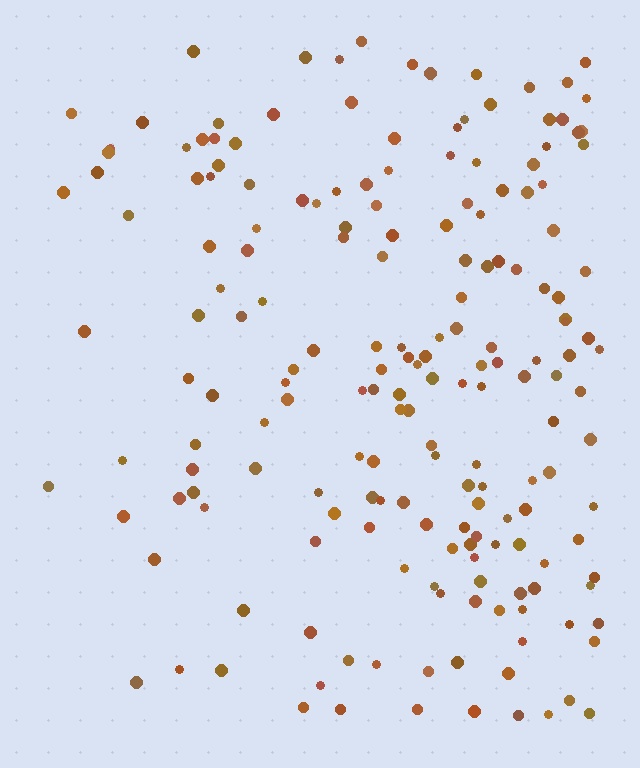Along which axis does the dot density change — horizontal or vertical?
Horizontal.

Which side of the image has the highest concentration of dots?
The right.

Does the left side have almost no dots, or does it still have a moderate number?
Still a moderate number, just noticeably fewer than the right.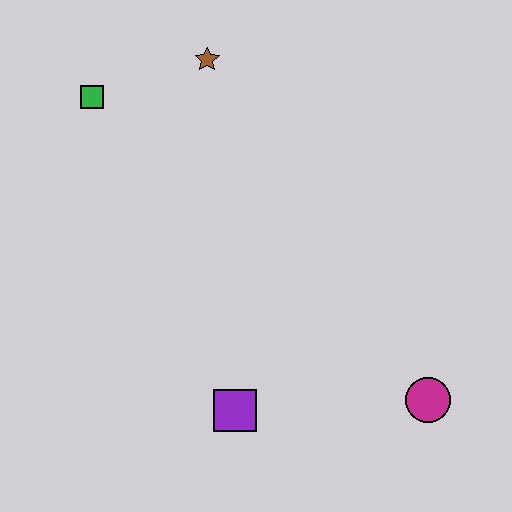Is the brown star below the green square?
No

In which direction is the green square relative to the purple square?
The green square is above the purple square.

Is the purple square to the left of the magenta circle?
Yes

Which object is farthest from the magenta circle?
The green square is farthest from the magenta circle.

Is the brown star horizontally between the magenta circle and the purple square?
No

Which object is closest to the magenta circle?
The purple square is closest to the magenta circle.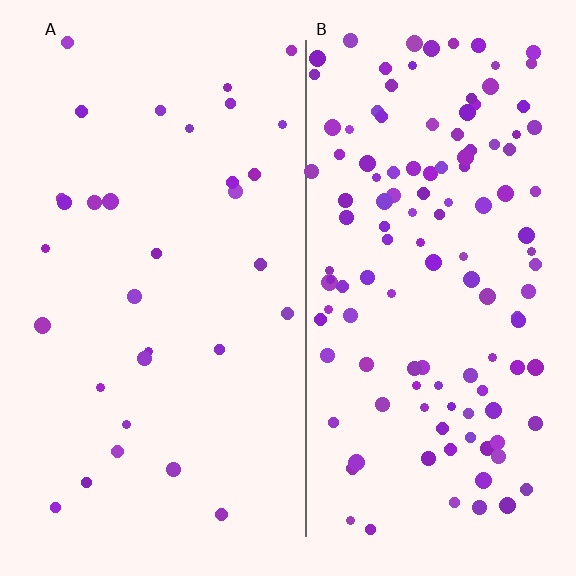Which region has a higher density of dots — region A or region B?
B (the right).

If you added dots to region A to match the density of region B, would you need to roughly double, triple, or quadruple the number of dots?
Approximately quadruple.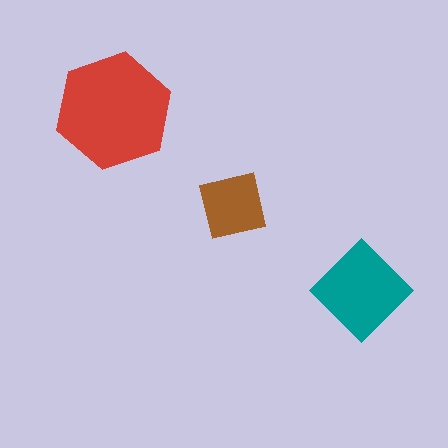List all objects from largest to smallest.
The red hexagon, the teal diamond, the brown square.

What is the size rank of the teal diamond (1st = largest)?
2nd.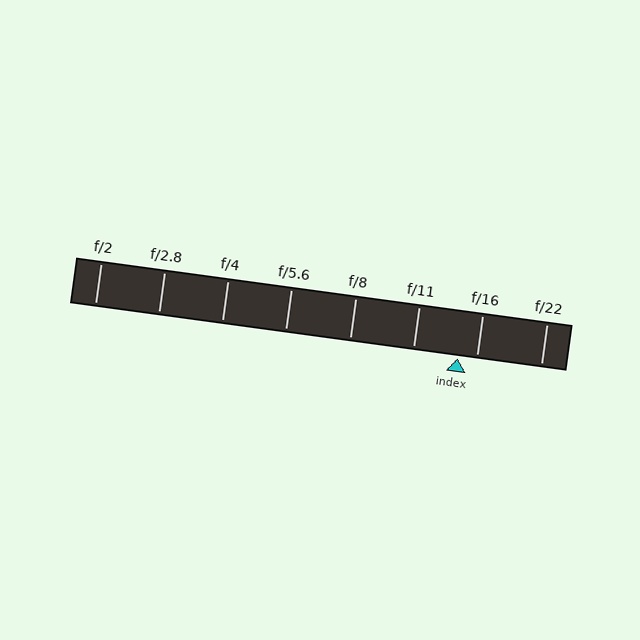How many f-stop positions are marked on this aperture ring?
There are 8 f-stop positions marked.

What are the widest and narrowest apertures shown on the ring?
The widest aperture shown is f/2 and the narrowest is f/22.